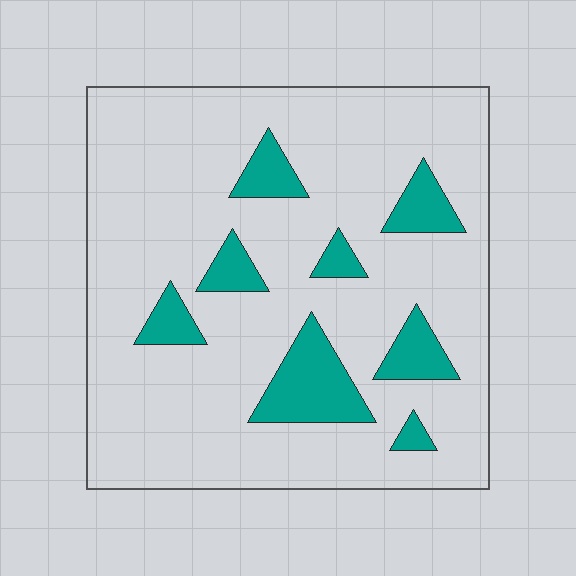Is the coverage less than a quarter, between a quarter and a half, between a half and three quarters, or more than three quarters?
Less than a quarter.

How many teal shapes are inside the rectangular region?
8.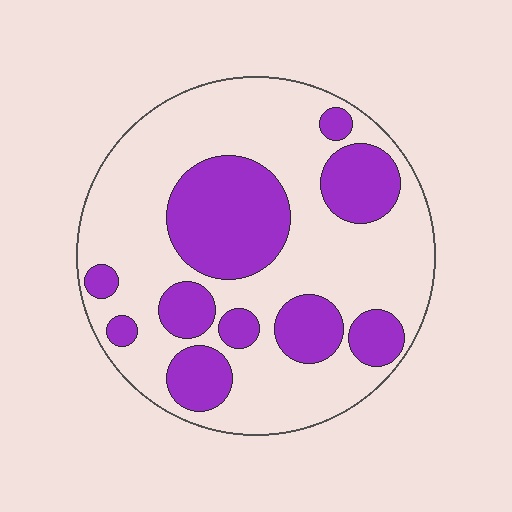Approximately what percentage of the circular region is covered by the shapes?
Approximately 35%.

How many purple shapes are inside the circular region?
10.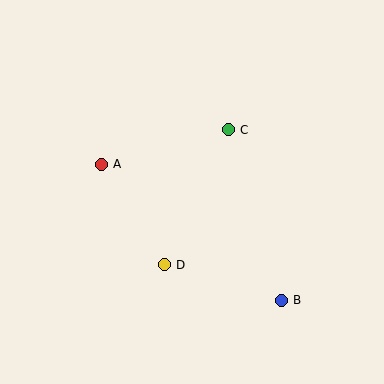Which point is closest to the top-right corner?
Point C is closest to the top-right corner.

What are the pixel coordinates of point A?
Point A is at (101, 164).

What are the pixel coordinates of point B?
Point B is at (281, 301).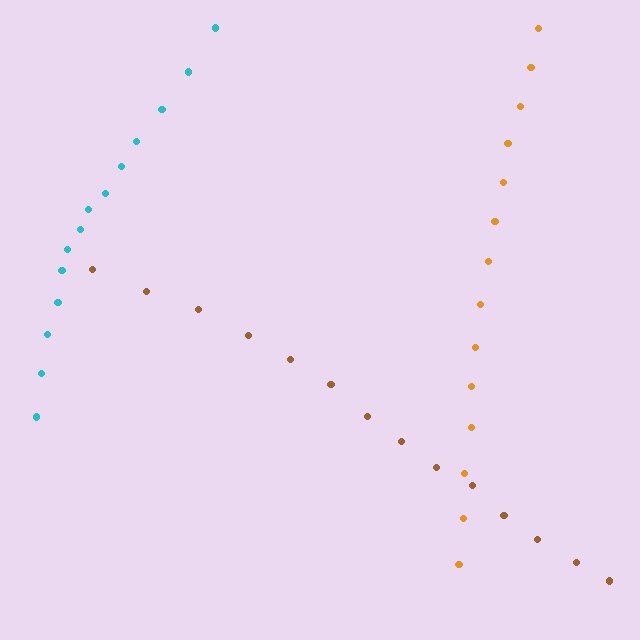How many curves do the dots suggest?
There are 3 distinct paths.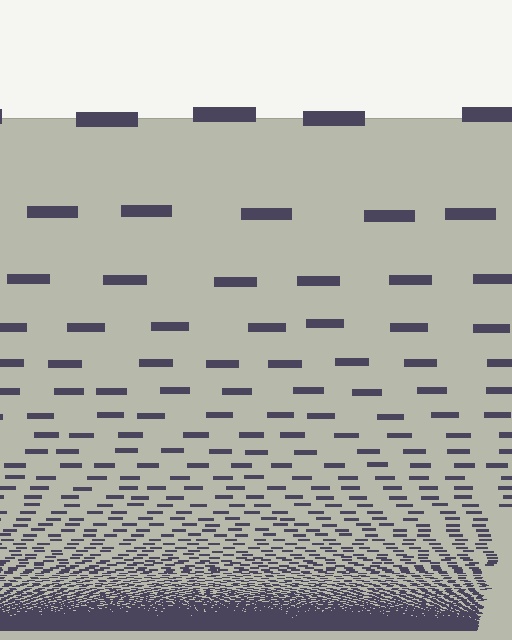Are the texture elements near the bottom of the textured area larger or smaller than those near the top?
Smaller. The gradient is inverted — elements near the bottom are smaller and denser.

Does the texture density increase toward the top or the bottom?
Density increases toward the bottom.